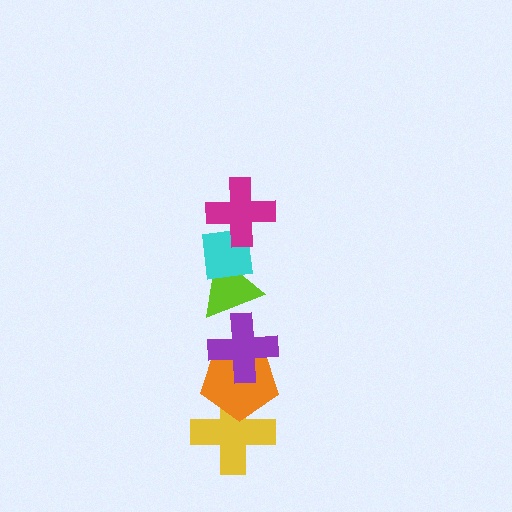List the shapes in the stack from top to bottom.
From top to bottom: the magenta cross, the cyan square, the lime triangle, the purple cross, the orange pentagon, the yellow cross.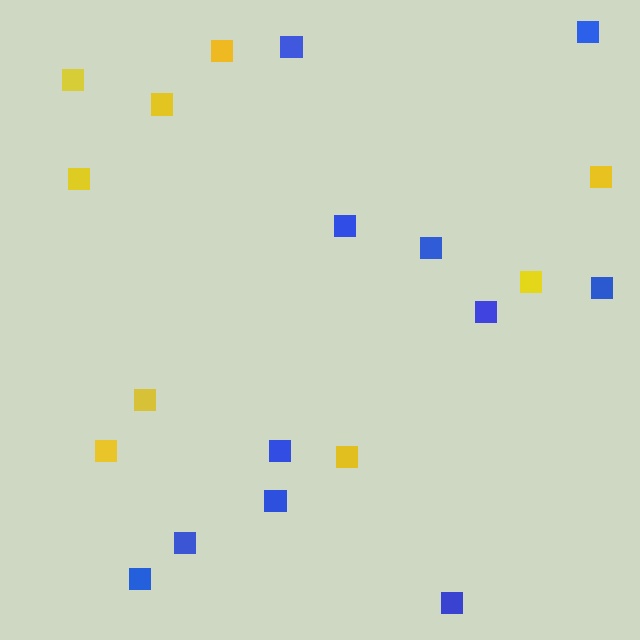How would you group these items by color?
There are 2 groups: one group of blue squares (11) and one group of yellow squares (9).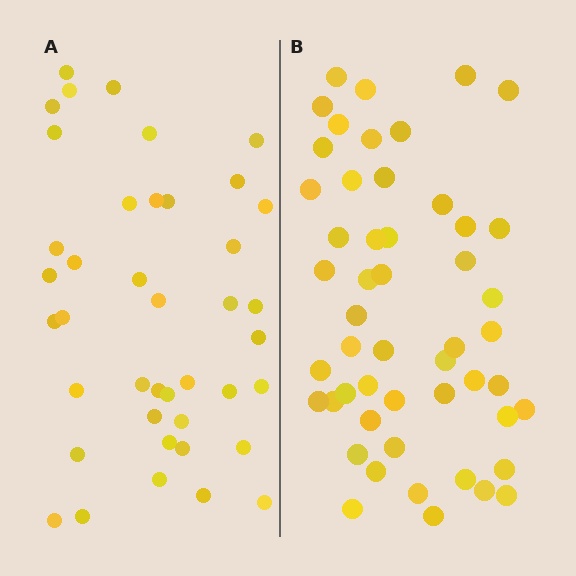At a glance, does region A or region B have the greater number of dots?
Region B (the right region) has more dots.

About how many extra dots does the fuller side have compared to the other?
Region B has roughly 10 or so more dots than region A.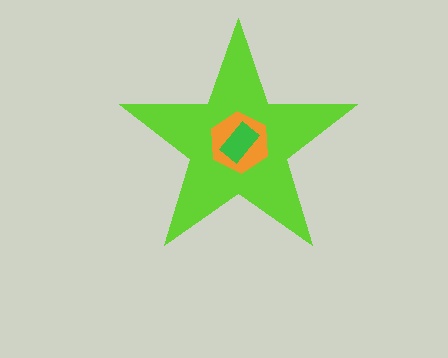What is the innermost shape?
The green rectangle.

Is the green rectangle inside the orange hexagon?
Yes.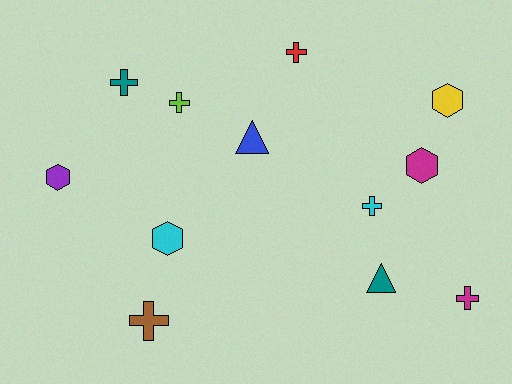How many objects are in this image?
There are 12 objects.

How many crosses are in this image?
There are 6 crosses.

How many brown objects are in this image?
There is 1 brown object.